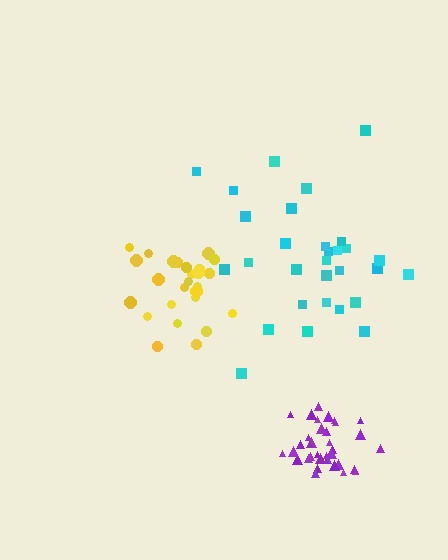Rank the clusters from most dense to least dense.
purple, yellow, cyan.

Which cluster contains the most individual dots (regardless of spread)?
Purple (35).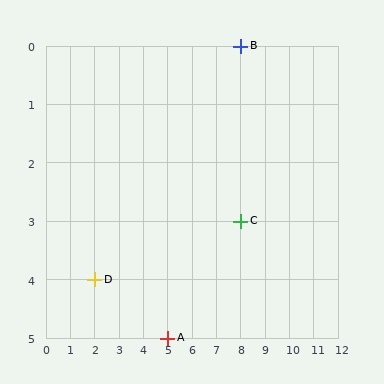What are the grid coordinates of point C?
Point C is at grid coordinates (8, 3).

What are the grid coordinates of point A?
Point A is at grid coordinates (5, 5).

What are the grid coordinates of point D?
Point D is at grid coordinates (2, 4).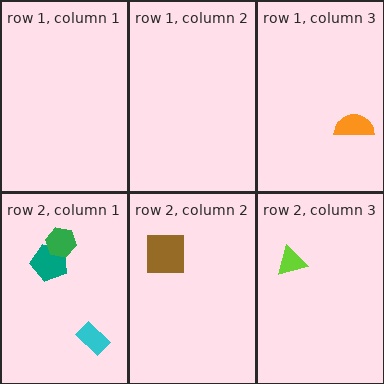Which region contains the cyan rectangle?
The row 2, column 1 region.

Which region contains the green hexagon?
The row 2, column 1 region.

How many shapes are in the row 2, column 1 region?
3.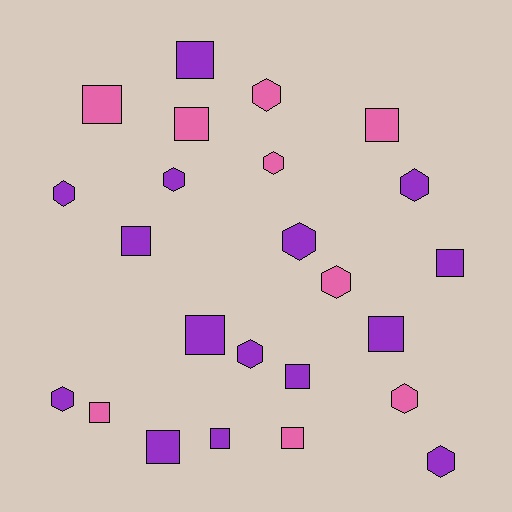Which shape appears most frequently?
Square, with 13 objects.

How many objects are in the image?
There are 24 objects.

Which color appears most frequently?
Purple, with 15 objects.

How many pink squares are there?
There are 5 pink squares.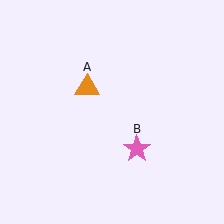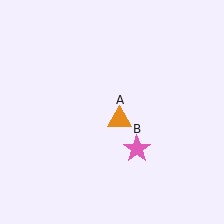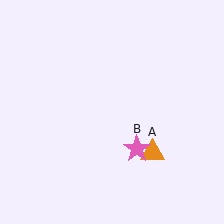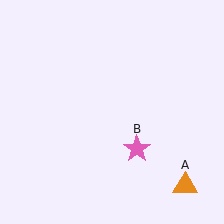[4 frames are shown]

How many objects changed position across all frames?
1 object changed position: orange triangle (object A).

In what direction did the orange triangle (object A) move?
The orange triangle (object A) moved down and to the right.